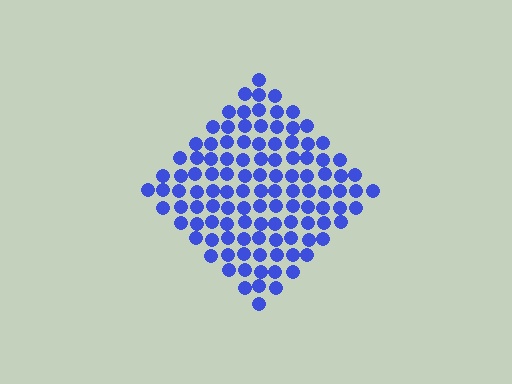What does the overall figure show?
The overall figure shows a diamond.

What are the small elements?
The small elements are circles.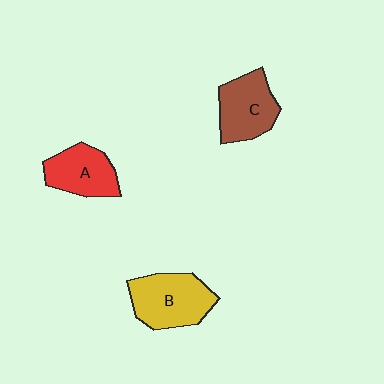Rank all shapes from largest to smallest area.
From largest to smallest: B (yellow), C (brown), A (red).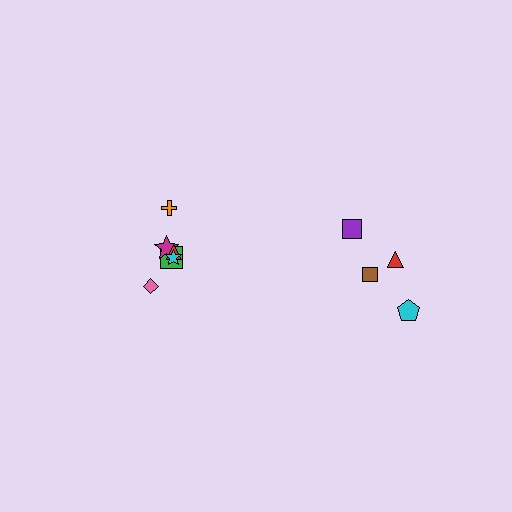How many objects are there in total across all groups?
There are 10 objects.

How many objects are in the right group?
There are 4 objects.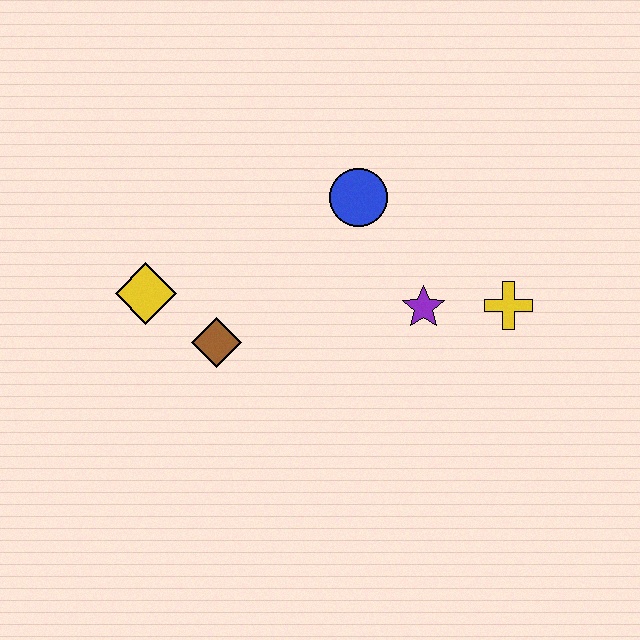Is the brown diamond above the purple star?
No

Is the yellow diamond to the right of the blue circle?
No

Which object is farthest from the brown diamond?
The yellow cross is farthest from the brown diamond.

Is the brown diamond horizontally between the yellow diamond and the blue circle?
Yes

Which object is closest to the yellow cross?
The purple star is closest to the yellow cross.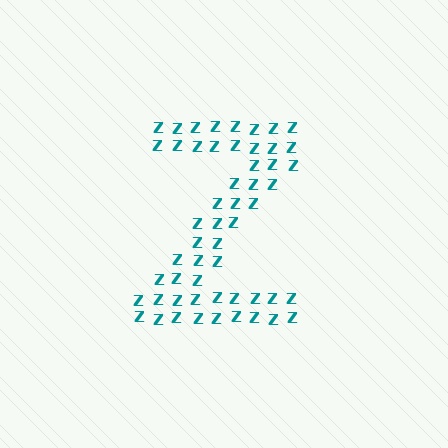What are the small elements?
The small elements are letter Z's.